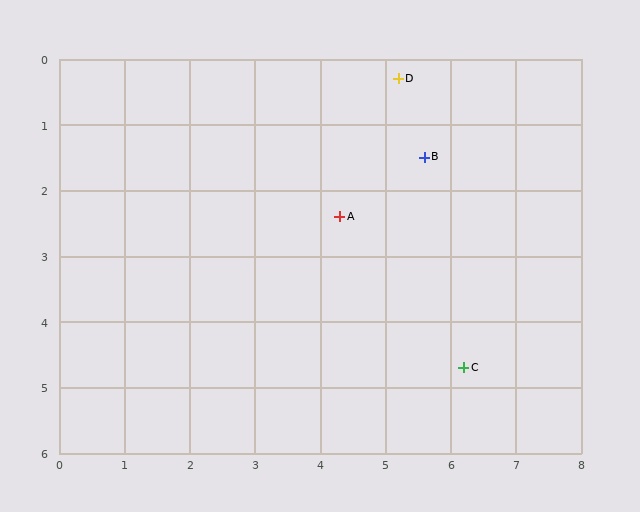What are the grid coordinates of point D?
Point D is at approximately (5.2, 0.3).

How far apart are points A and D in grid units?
Points A and D are about 2.3 grid units apart.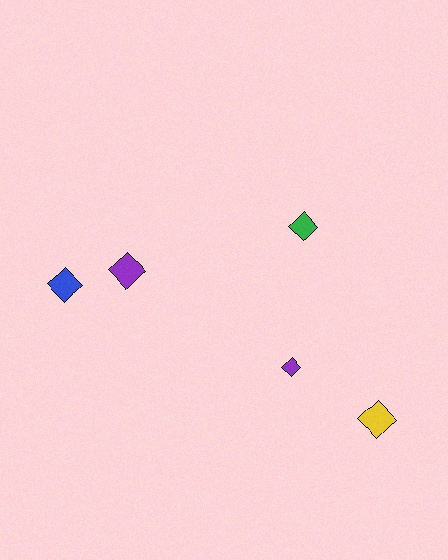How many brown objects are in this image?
There are no brown objects.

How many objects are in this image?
There are 5 objects.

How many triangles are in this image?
There are no triangles.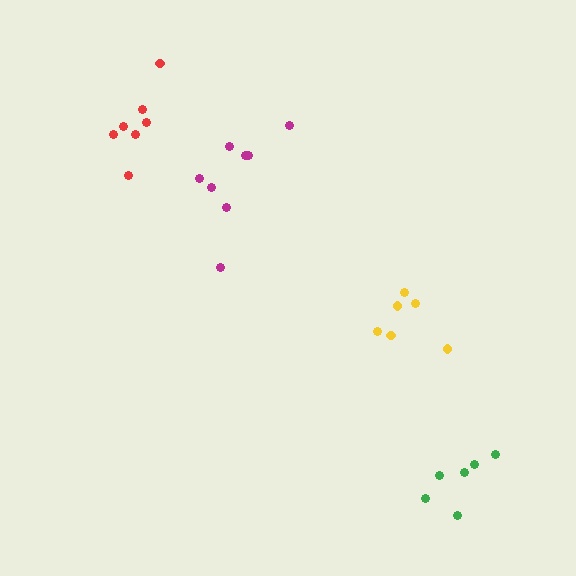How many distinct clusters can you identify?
There are 4 distinct clusters.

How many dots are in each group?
Group 1: 7 dots, Group 2: 6 dots, Group 3: 6 dots, Group 4: 8 dots (27 total).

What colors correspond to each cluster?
The clusters are colored: red, yellow, green, magenta.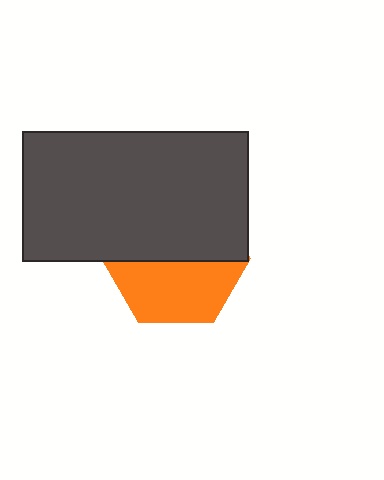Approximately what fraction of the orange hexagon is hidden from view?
Roughly 53% of the orange hexagon is hidden behind the dark gray rectangle.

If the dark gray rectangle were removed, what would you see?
You would see the complete orange hexagon.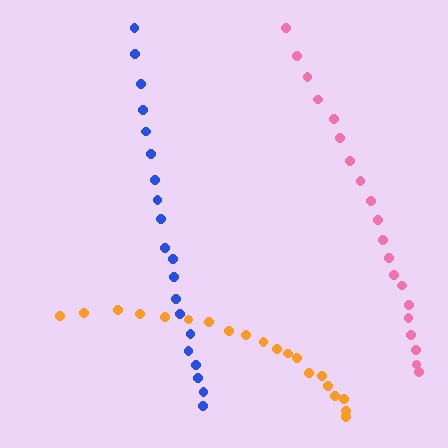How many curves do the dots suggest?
There are 3 distinct paths.